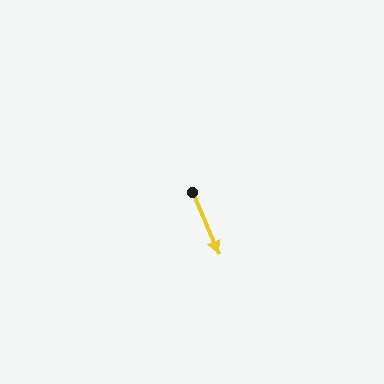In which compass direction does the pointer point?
Southeast.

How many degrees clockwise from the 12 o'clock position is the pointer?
Approximately 157 degrees.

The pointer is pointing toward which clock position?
Roughly 5 o'clock.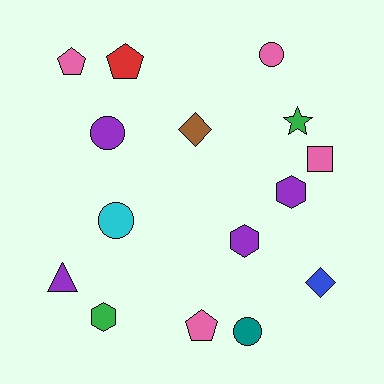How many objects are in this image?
There are 15 objects.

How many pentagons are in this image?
There are 3 pentagons.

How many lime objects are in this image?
There are no lime objects.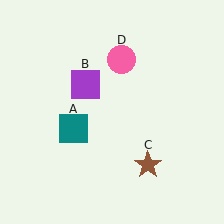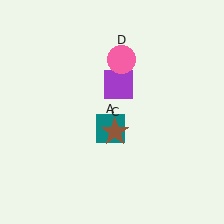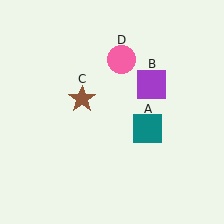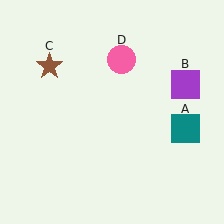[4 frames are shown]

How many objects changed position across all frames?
3 objects changed position: teal square (object A), purple square (object B), brown star (object C).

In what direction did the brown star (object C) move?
The brown star (object C) moved up and to the left.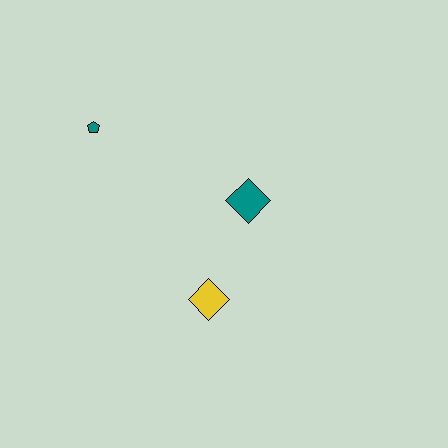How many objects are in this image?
There are 3 objects.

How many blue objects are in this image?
There are no blue objects.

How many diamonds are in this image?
There are 2 diamonds.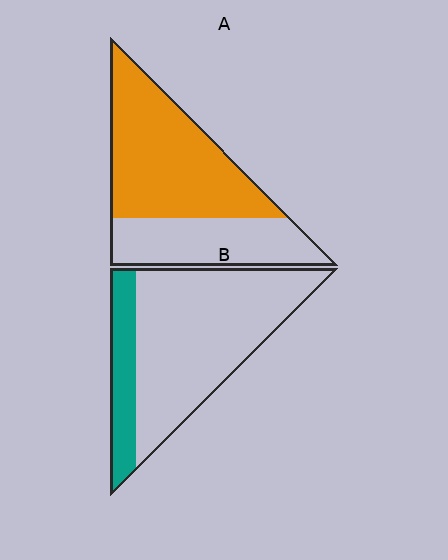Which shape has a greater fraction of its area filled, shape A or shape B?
Shape A.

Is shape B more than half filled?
No.